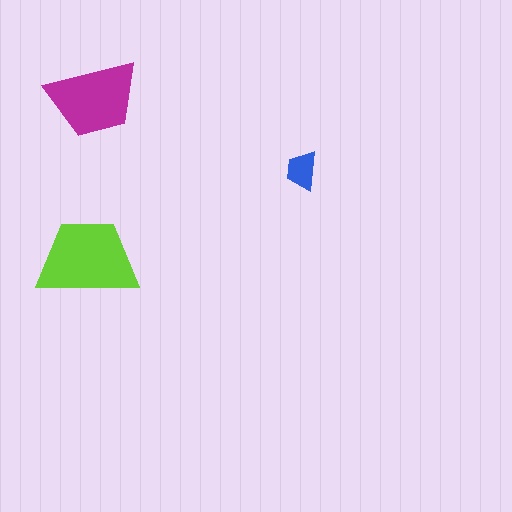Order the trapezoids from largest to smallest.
the lime one, the magenta one, the blue one.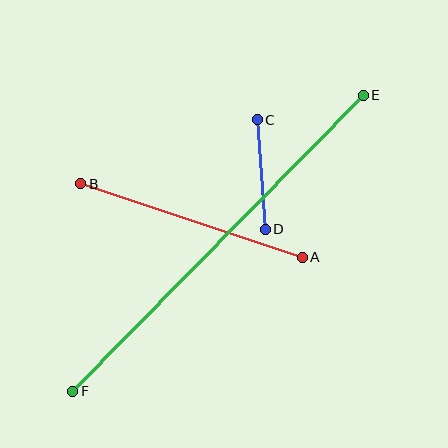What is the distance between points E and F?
The distance is approximately 415 pixels.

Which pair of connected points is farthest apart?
Points E and F are farthest apart.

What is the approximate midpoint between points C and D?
The midpoint is at approximately (261, 174) pixels.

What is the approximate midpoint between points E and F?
The midpoint is at approximately (218, 243) pixels.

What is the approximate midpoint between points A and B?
The midpoint is at approximately (192, 221) pixels.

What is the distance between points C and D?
The distance is approximately 110 pixels.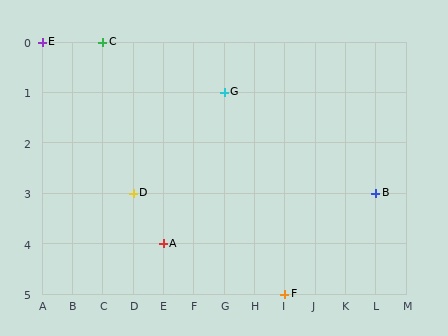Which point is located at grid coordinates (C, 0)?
Point C is at (C, 0).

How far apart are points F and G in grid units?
Points F and G are 2 columns and 4 rows apart (about 4.5 grid units diagonally).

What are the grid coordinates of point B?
Point B is at grid coordinates (L, 3).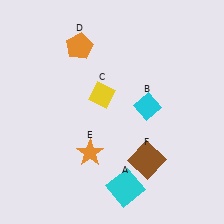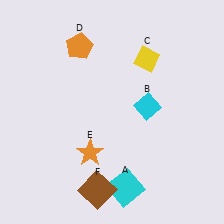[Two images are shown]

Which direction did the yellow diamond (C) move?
The yellow diamond (C) moved right.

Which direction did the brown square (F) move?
The brown square (F) moved left.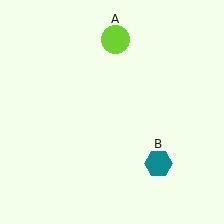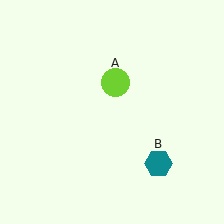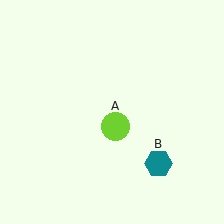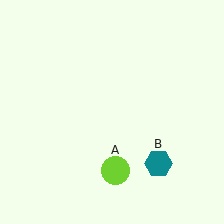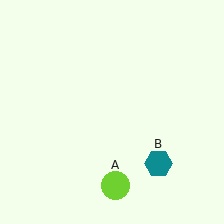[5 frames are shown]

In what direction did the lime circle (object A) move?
The lime circle (object A) moved down.